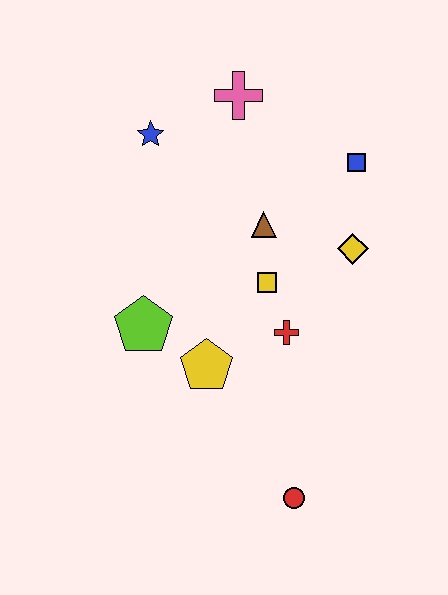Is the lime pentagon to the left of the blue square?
Yes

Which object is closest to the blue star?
The pink cross is closest to the blue star.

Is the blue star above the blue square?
Yes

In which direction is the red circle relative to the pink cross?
The red circle is below the pink cross.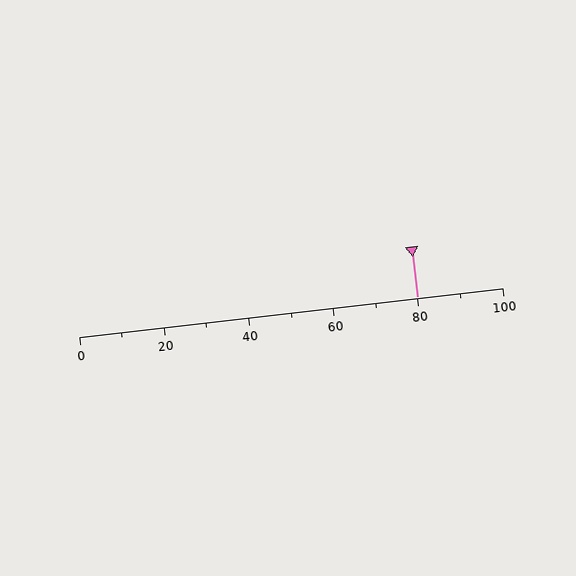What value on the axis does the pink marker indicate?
The marker indicates approximately 80.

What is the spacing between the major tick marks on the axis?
The major ticks are spaced 20 apart.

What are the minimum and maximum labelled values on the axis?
The axis runs from 0 to 100.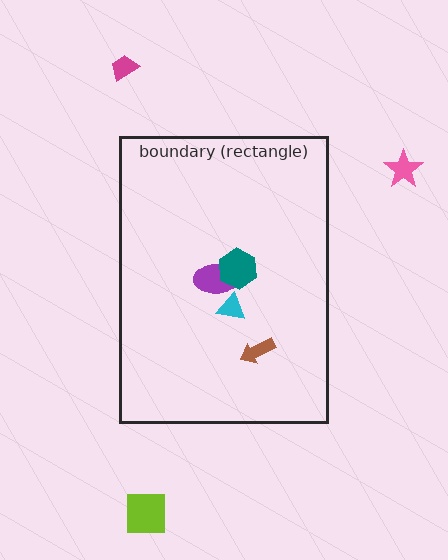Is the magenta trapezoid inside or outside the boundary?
Outside.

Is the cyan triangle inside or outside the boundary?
Inside.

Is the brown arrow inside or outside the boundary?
Inside.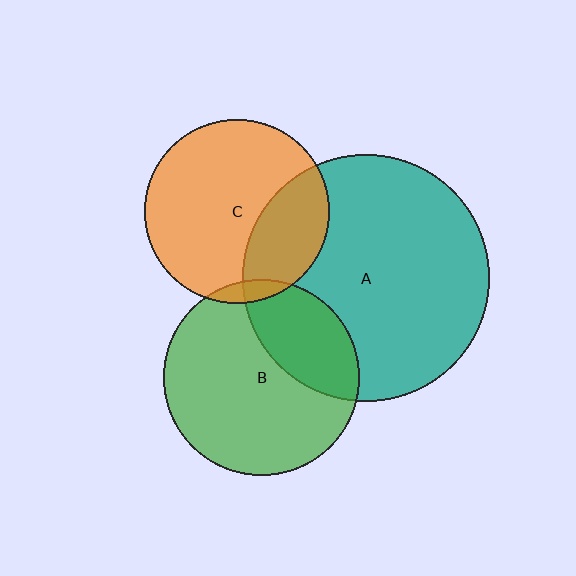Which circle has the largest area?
Circle A (teal).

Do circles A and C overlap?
Yes.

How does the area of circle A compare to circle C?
Approximately 1.8 times.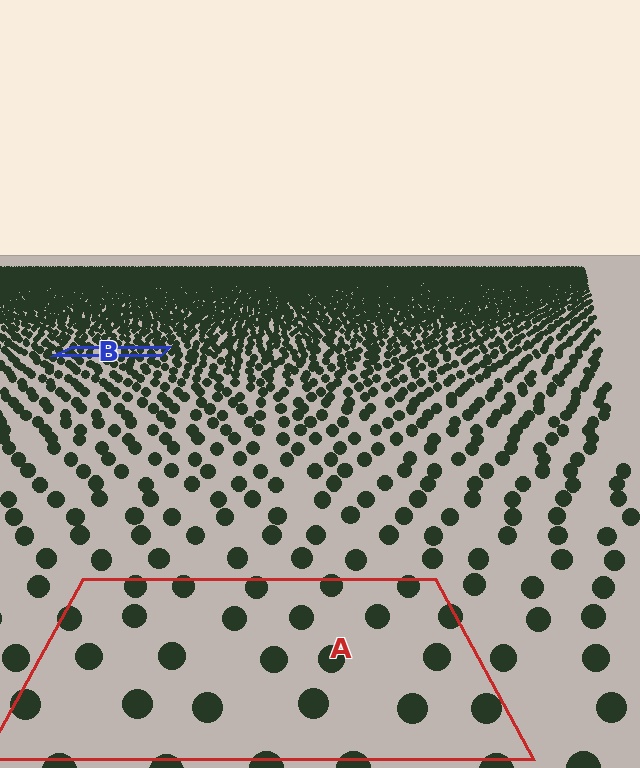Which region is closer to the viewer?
Region A is closer. The texture elements there are larger and more spread out.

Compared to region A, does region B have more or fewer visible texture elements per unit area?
Region B has more texture elements per unit area — they are packed more densely because it is farther away.